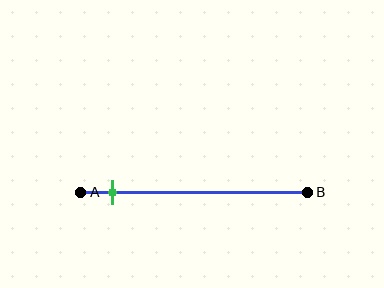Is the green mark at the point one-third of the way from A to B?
No, the mark is at about 15% from A, not at the 33% one-third point.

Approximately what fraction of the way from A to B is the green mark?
The green mark is approximately 15% of the way from A to B.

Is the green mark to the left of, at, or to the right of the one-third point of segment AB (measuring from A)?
The green mark is to the left of the one-third point of segment AB.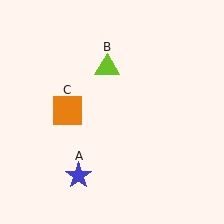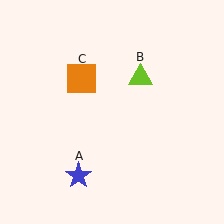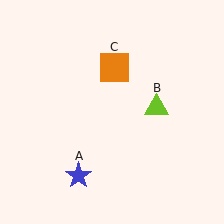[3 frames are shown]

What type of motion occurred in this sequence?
The lime triangle (object B), orange square (object C) rotated clockwise around the center of the scene.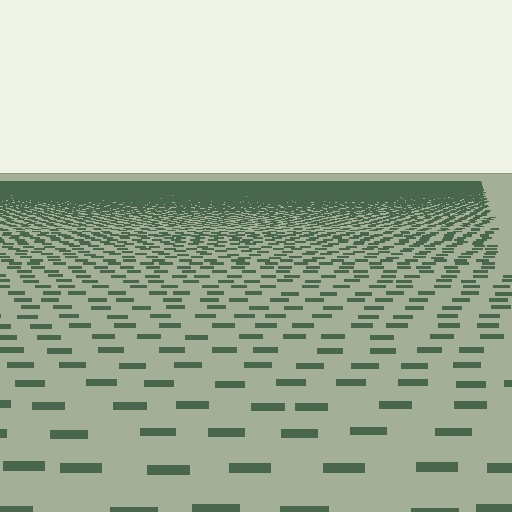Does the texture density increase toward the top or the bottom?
Density increases toward the top.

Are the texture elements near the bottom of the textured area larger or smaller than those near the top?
Larger. Near the bottom, elements are closer to the viewer and appear at a bigger on-screen size.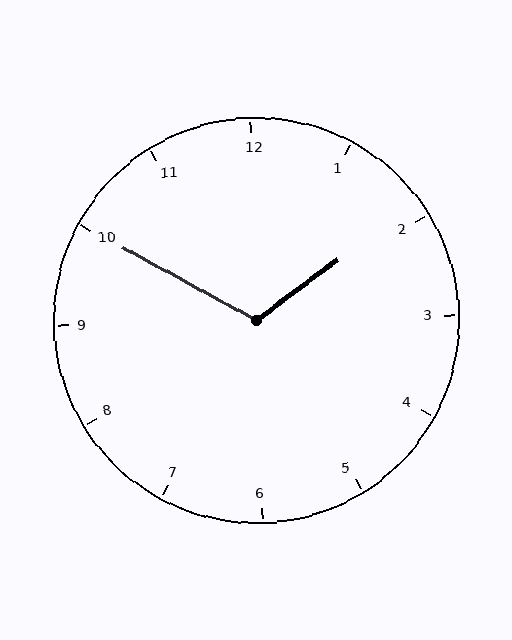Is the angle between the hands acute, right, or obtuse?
It is obtuse.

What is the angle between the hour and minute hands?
Approximately 115 degrees.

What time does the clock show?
1:50.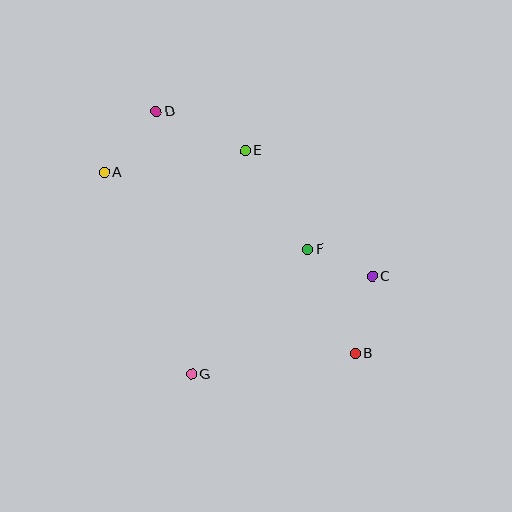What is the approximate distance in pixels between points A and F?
The distance between A and F is approximately 217 pixels.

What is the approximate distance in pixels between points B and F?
The distance between B and F is approximately 115 pixels.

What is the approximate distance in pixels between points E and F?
The distance between E and F is approximately 117 pixels.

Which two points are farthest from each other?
Points B and D are farthest from each other.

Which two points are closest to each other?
Points C and F are closest to each other.